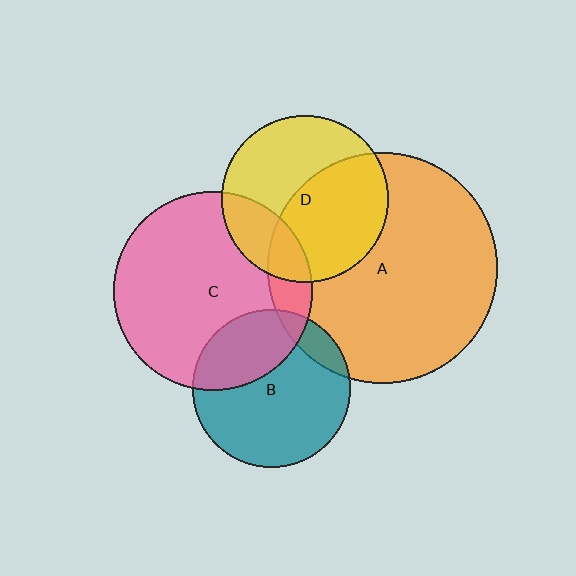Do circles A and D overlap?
Yes.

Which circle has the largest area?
Circle A (orange).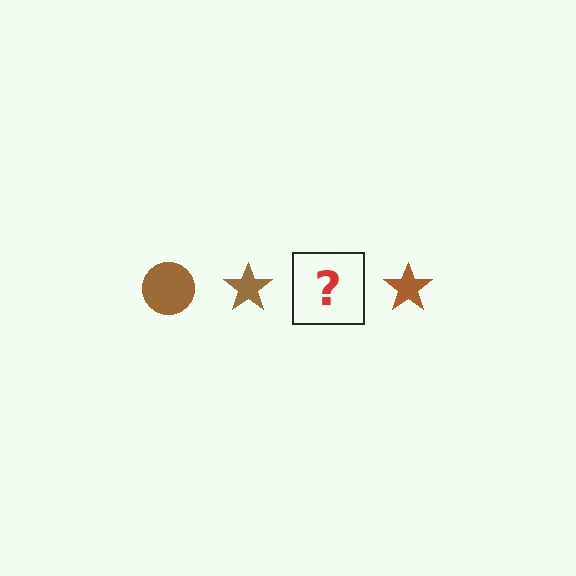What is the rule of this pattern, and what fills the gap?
The rule is that the pattern cycles through circle, star shapes in brown. The gap should be filled with a brown circle.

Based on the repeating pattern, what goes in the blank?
The blank should be a brown circle.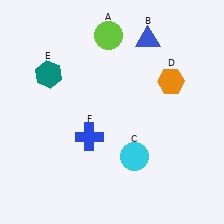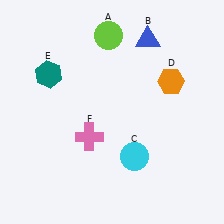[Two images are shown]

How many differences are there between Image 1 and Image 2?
There is 1 difference between the two images.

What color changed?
The cross (F) changed from blue in Image 1 to pink in Image 2.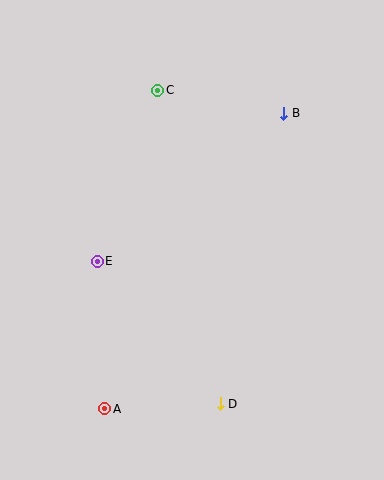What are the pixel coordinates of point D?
Point D is at (220, 404).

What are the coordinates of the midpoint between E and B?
The midpoint between E and B is at (191, 187).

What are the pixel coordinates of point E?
Point E is at (97, 261).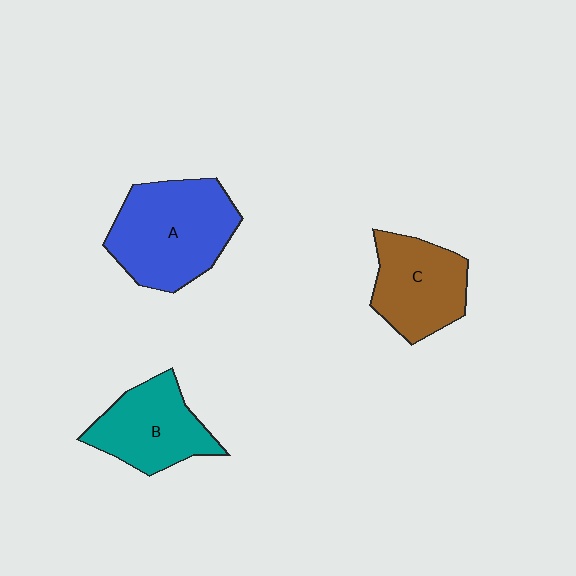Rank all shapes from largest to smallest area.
From largest to smallest: A (blue), B (teal), C (brown).